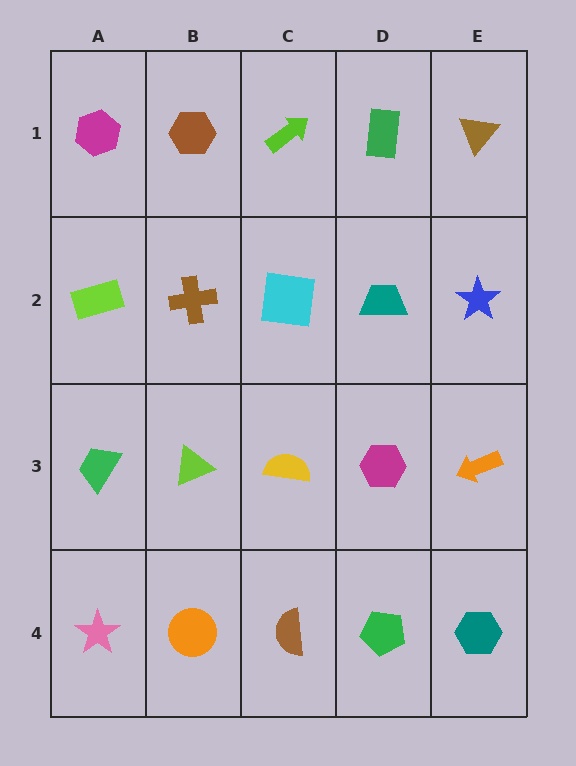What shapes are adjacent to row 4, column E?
An orange arrow (row 3, column E), a green pentagon (row 4, column D).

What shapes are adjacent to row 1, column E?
A blue star (row 2, column E), a green rectangle (row 1, column D).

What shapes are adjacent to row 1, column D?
A teal trapezoid (row 2, column D), a lime arrow (row 1, column C), a brown triangle (row 1, column E).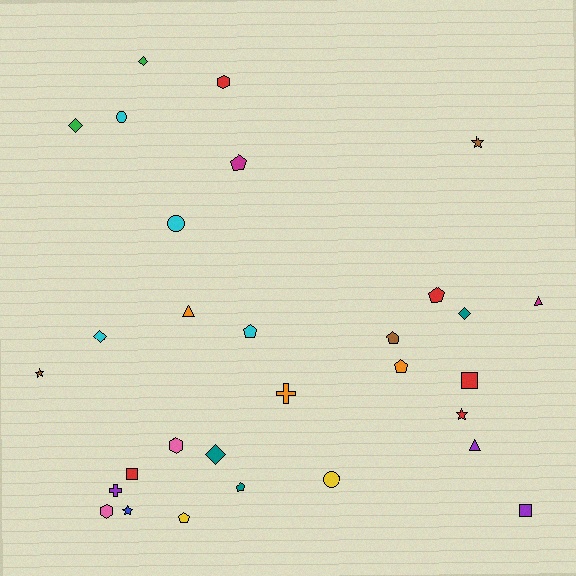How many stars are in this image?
There are 4 stars.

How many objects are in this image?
There are 30 objects.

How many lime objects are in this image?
There are no lime objects.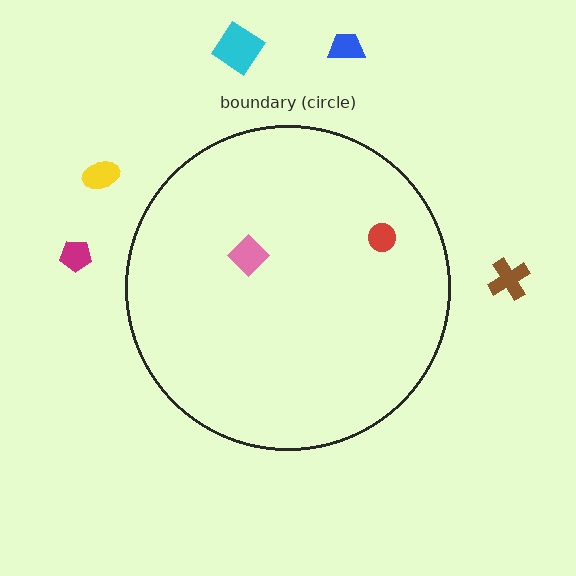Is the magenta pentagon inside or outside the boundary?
Outside.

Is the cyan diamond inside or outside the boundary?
Outside.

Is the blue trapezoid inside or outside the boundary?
Outside.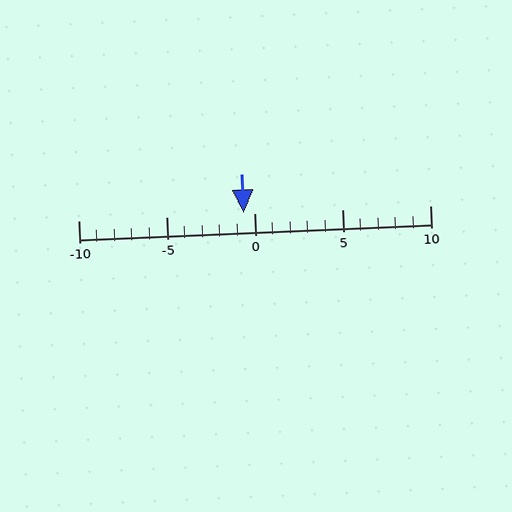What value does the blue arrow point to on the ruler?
The blue arrow points to approximately -1.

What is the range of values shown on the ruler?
The ruler shows values from -10 to 10.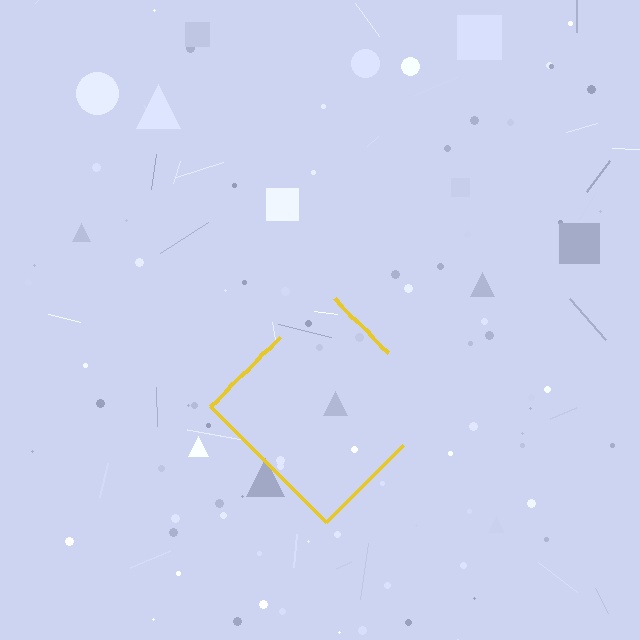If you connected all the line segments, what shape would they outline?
They would outline a diamond.